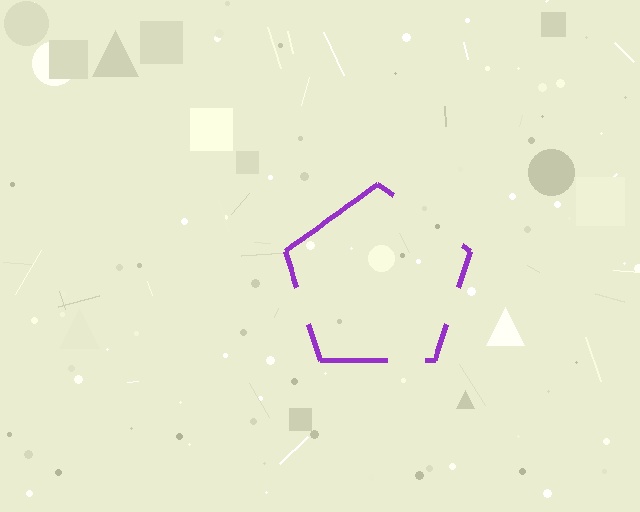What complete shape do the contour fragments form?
The contour fragments form a pentagon.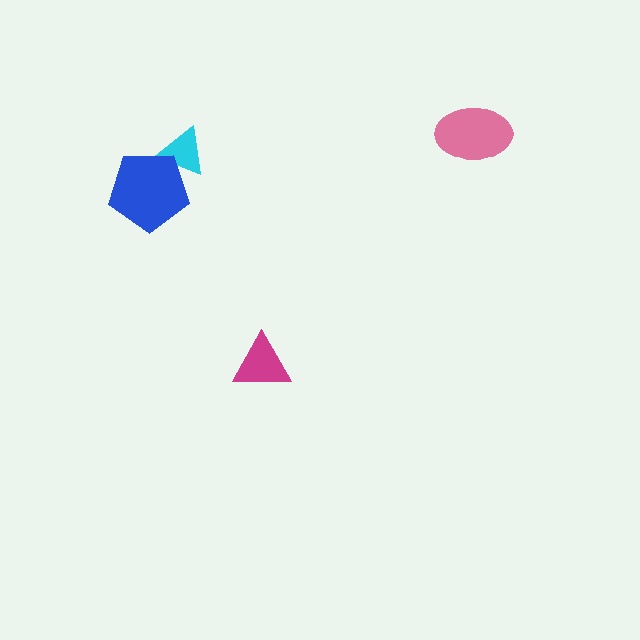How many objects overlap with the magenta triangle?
0 objects overlap with the magenta triangle.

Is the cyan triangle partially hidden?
Yes, it is partially covered by another shape.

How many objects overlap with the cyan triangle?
1 object overlaps with the cyan triangle.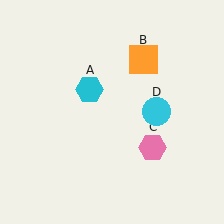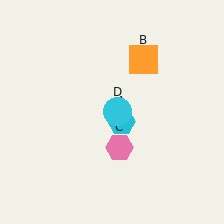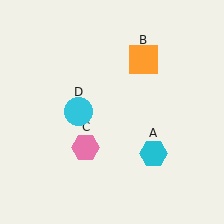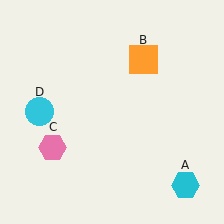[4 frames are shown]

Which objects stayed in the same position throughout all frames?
Orange square (object B) remained stationary.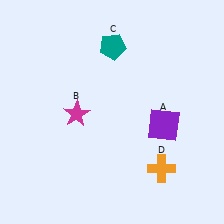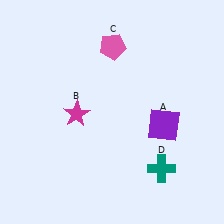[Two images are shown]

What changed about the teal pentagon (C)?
In Image 1, C is teal. In Image 2, it changed to pink.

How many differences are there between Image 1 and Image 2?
There are 2 differences between the two images.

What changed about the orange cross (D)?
In Image 1, D is orange. In Image 2, it changed to teal.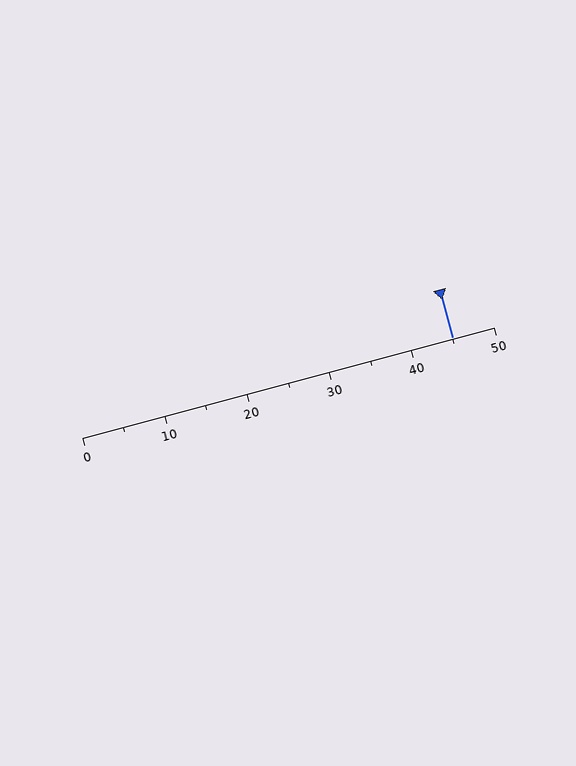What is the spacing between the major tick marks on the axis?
The major ticks are spaced 10 apart.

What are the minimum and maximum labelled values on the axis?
The axis runs from 0 to 50.